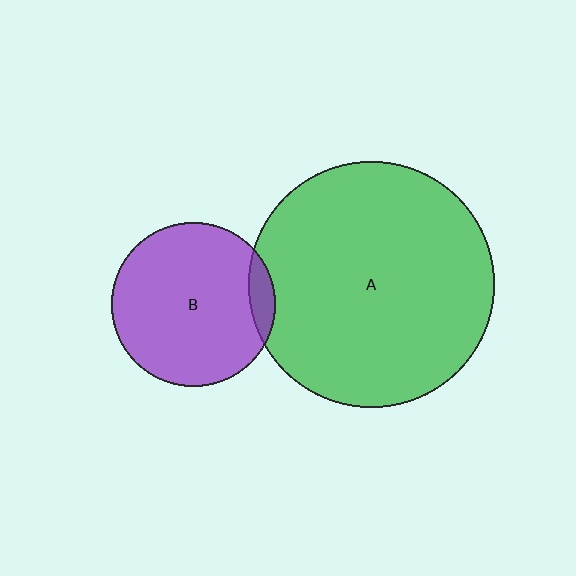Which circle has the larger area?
Circle A (green).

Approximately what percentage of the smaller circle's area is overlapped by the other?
Approximately 10%.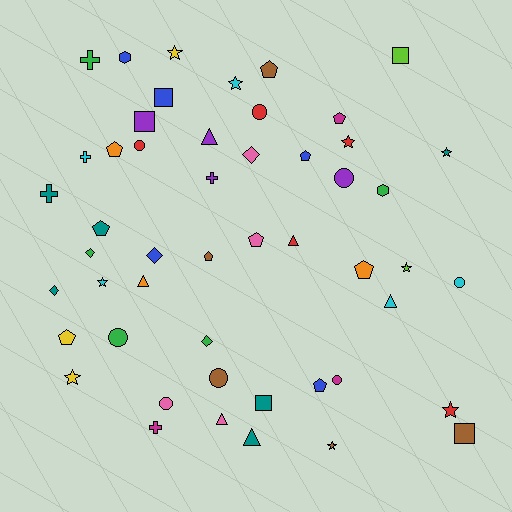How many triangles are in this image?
There are 6 triangles.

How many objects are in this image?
There are 50 objects.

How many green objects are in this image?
There are 5 green objects.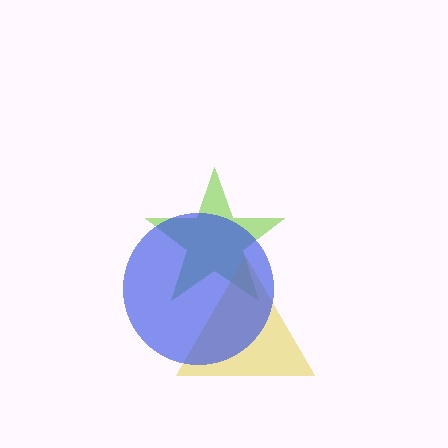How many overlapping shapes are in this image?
There are 3 overlapping shapes in the image.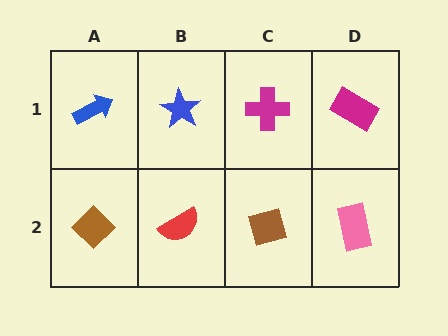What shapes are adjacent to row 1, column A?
A brown diamond (row 2, column A), a blue star (row 1, column B).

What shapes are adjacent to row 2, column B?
A blue star (row 1, column B), a brown diamond (row 2, column A), a brown diamond (row 2, column C).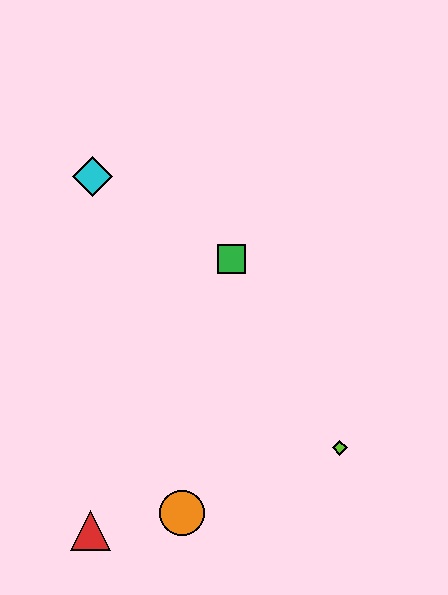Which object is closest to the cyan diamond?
The green square is closest to the cyan diamond.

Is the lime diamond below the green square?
Yes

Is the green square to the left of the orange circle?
No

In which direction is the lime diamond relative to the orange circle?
The lime diamond is to the right of the orange circle.